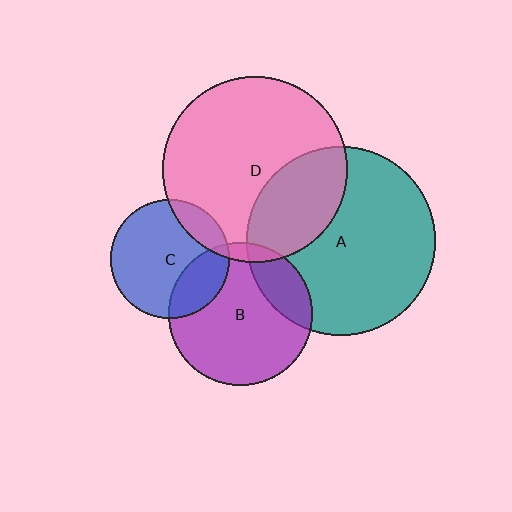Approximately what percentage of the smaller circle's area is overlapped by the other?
Approximately 20%.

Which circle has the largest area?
Circle A (teal).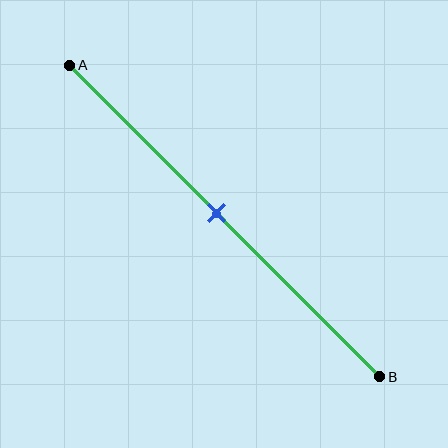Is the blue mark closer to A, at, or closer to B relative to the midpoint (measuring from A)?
The blue mark is approximately at the midpoint of segment AB.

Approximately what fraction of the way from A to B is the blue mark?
The blue mark is approximately 50% of the way from A to B.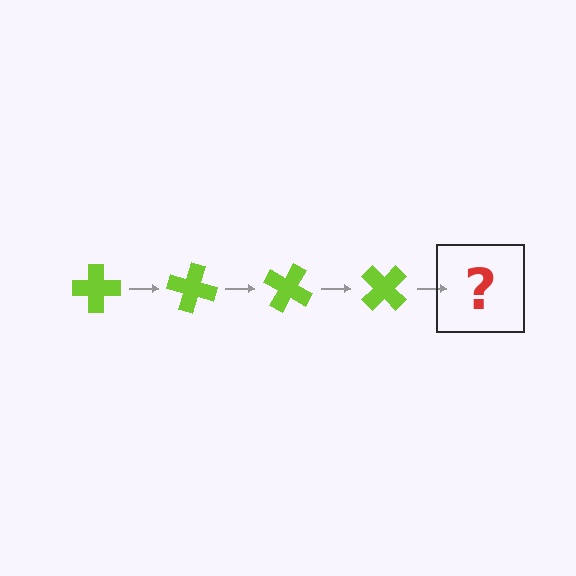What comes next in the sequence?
The next element should be a lime cross rotated 60 degrees.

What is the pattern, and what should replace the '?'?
The pattern is that the cross rotates 15 degrees each step. The '?' should be a lime cross rotated 60 degrees.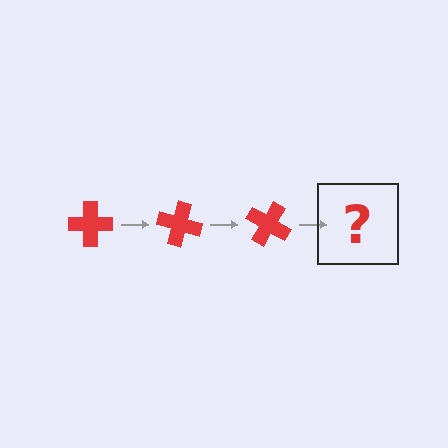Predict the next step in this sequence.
The next step is a red cross rotated 45 degrees.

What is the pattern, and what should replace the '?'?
The pattern is that the cross rotates 15 degrees each step. The '?' should be a red cross rotated 45 degrees.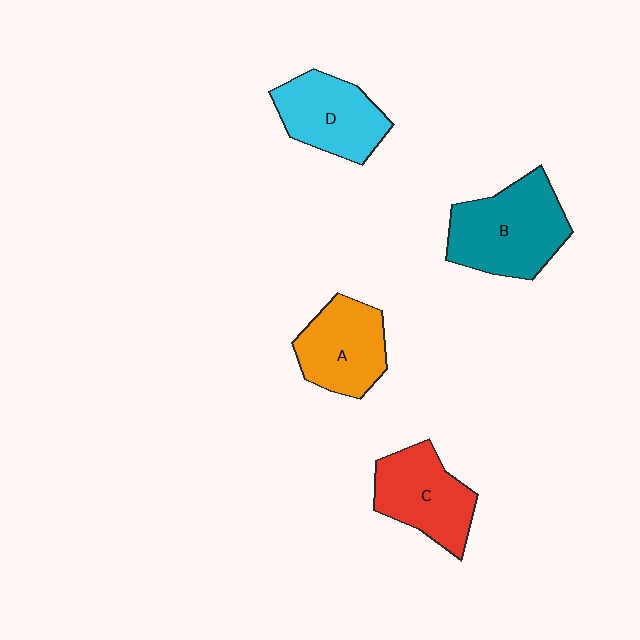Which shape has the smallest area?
Shape A (orange).